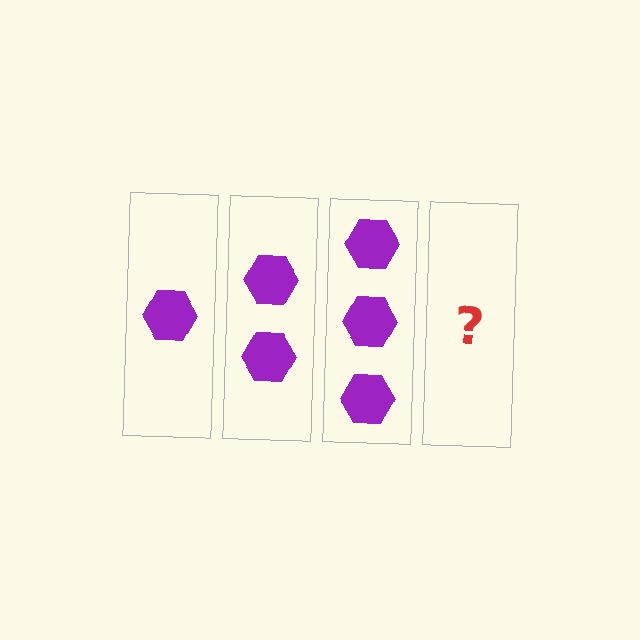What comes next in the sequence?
The next element should be 4 hexagons.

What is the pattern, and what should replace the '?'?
The pattern is that each step adds one more hexagon. The '?' should be 4 hexagons.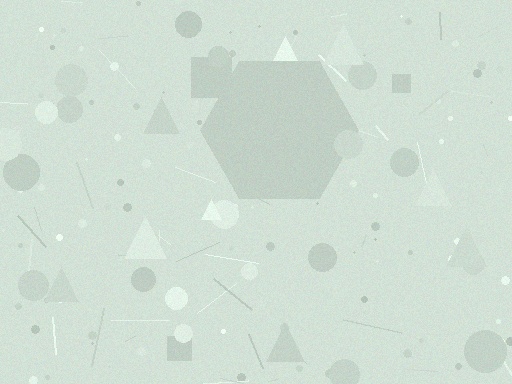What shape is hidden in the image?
A hexagon is hidden in the image.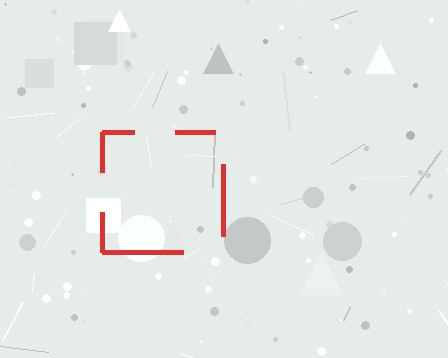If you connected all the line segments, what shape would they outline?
They would outline a square.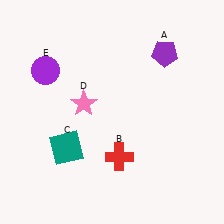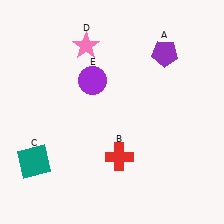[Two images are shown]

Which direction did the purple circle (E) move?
The purple circle (E) moved right.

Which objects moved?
The objects that moved are: the teal square (C), the pink star (D), the purple circle (E).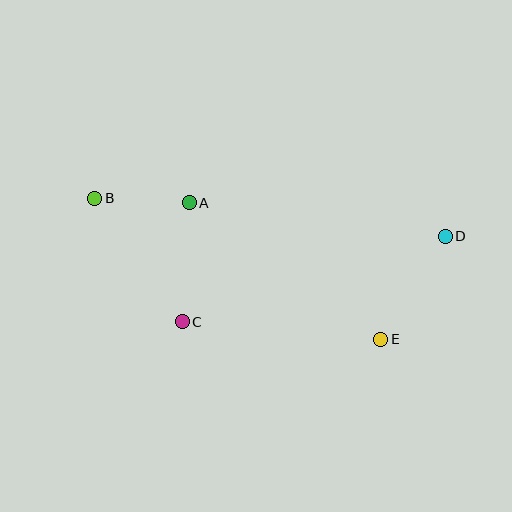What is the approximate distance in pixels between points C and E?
The distance between C and E is approximately 199 pixels.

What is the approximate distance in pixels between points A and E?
The distance between A and E is approximately 235 pixels.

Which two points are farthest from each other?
Points B and D are farthest from each other.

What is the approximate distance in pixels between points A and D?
The distance between A and D is approximately 258 pixels.